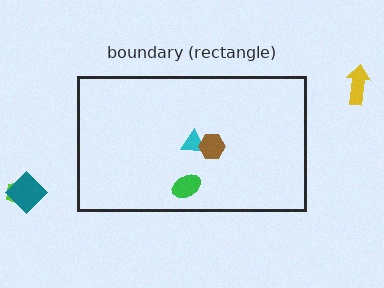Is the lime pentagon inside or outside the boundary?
Outside.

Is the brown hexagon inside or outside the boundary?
Inside.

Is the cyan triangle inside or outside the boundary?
Inside.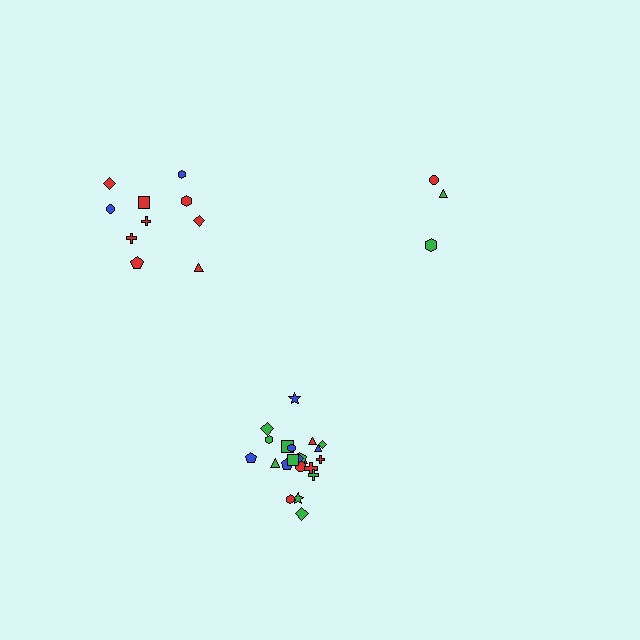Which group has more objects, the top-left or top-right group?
The top-left group.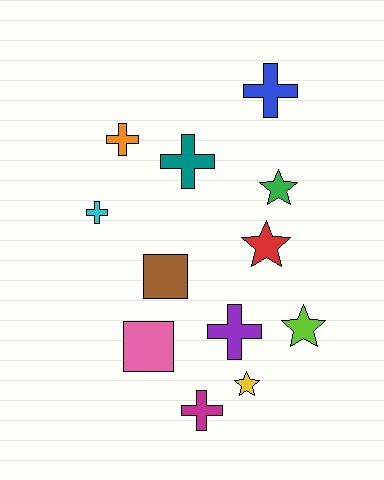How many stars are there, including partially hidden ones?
There are 4 stars.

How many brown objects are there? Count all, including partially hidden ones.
There is 1 brown object.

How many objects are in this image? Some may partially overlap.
There are 12 objects.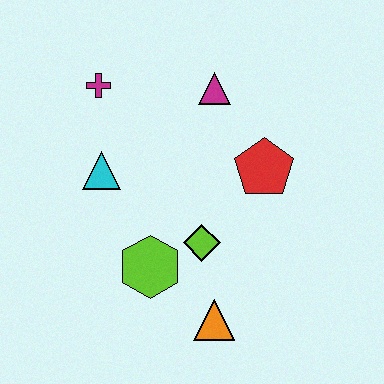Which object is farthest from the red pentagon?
The magenta cross is farthest from the red pentagon.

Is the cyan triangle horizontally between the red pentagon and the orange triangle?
No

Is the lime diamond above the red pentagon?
No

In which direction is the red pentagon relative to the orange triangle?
The red pentagon is above the orange triangle.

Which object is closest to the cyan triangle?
The magenta cross is closest to the cyan triangle.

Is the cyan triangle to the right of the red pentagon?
No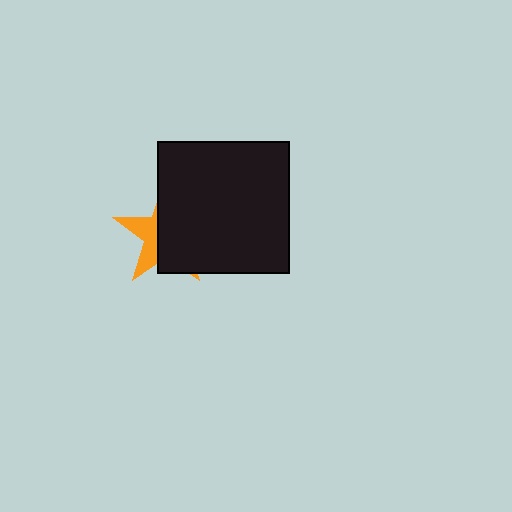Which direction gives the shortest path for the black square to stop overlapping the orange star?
Moving right gives the shortest separation.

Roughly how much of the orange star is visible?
A small part of it is visible (roughly 35%).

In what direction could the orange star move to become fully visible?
The orange star could move left. That would shift it out from behind the black square entirely.